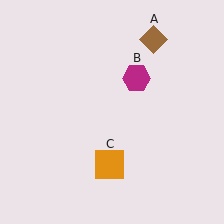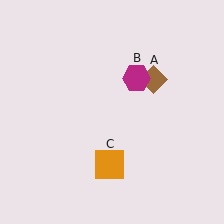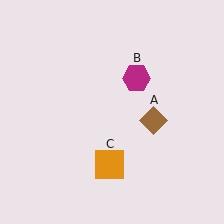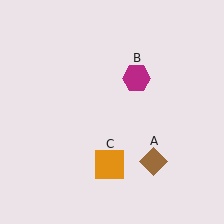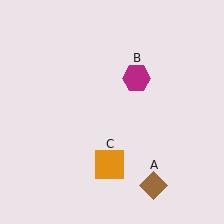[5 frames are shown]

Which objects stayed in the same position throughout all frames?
Magenta hexagon (object B) and orange square (object C) remained stationary.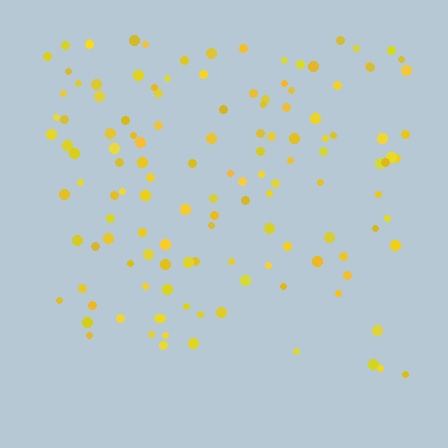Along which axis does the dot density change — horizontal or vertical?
Vertical.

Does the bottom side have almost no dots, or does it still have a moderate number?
Still a moderate number, just noticeably fewer than the top.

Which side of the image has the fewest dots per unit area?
The bottom.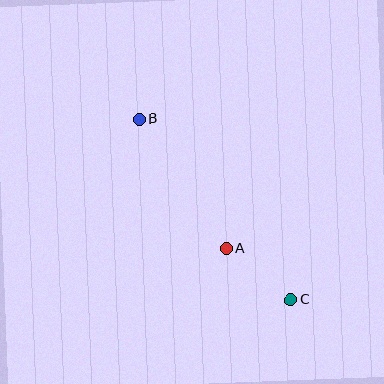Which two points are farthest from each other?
Points B and C are farthest from each other.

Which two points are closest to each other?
Points A and C are closest to each other.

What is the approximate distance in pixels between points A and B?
The distance between A and B is approximately 156 pixels.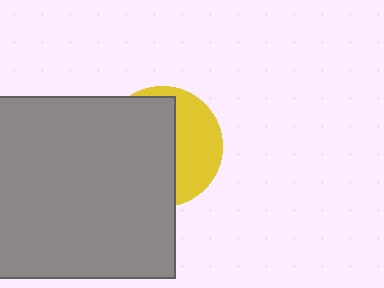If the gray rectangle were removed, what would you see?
You would see the complete yellow circle.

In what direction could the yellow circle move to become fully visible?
The yellow circle could move right. That would shift it out from behind the gray rectangle entirely.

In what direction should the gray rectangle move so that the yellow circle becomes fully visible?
The gray rectangle should move left. That is the shortest direction to clear the overlap and leave the yellow circle fully visible.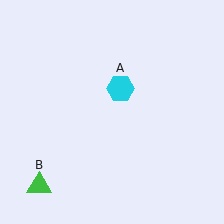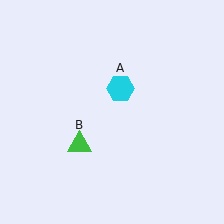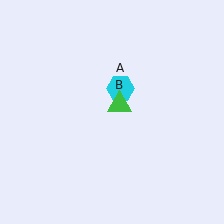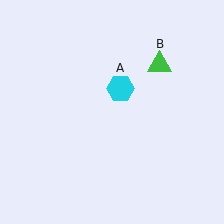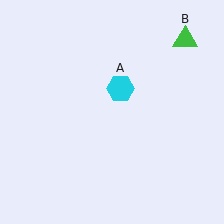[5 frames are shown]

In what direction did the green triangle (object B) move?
The green triangle (object B) moved up and to the right.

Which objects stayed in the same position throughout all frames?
Cyan hexagon (object A) remained stationary.